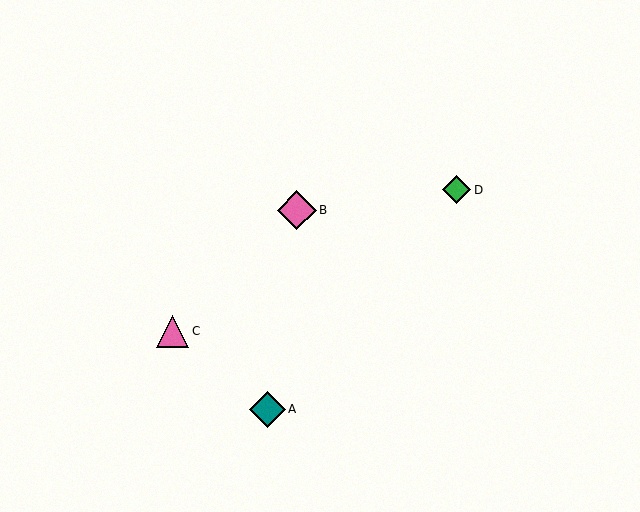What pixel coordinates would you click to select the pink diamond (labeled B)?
Click at (297, 210) to select the pink diamond B.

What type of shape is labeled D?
Shape D is a green diamond.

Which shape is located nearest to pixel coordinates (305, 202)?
The pink diamond (labeled B) at (297, 210) is nearest to that location.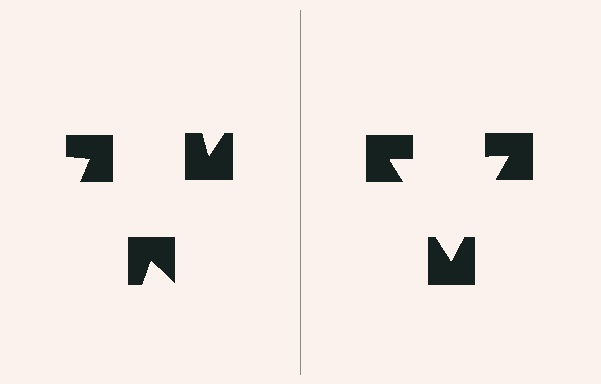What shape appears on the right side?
An illusory triangle.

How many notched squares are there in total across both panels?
6 — 3 on each side.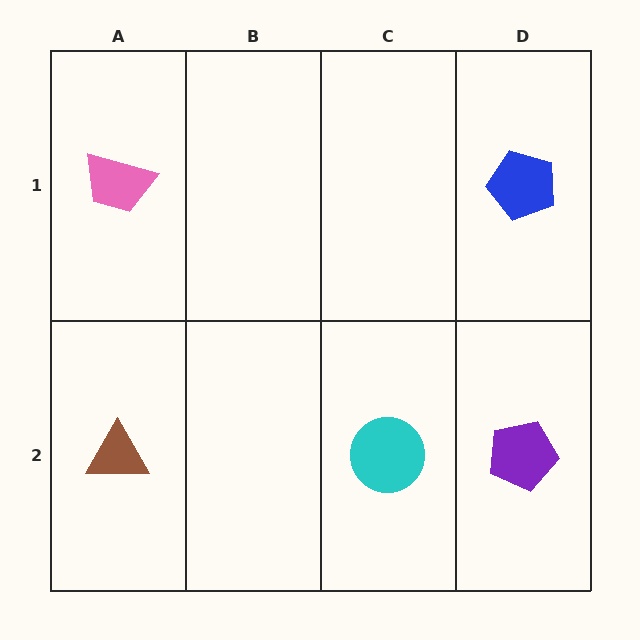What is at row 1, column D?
A blue pentagon.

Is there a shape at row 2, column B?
No, that cell is empty.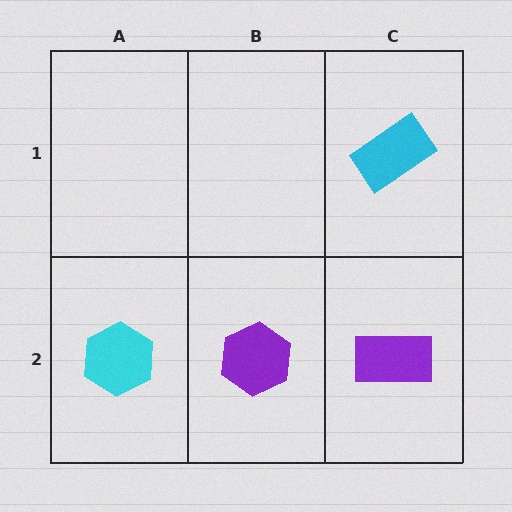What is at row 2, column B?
A purple hexagon.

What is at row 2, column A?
A cyan hexagon.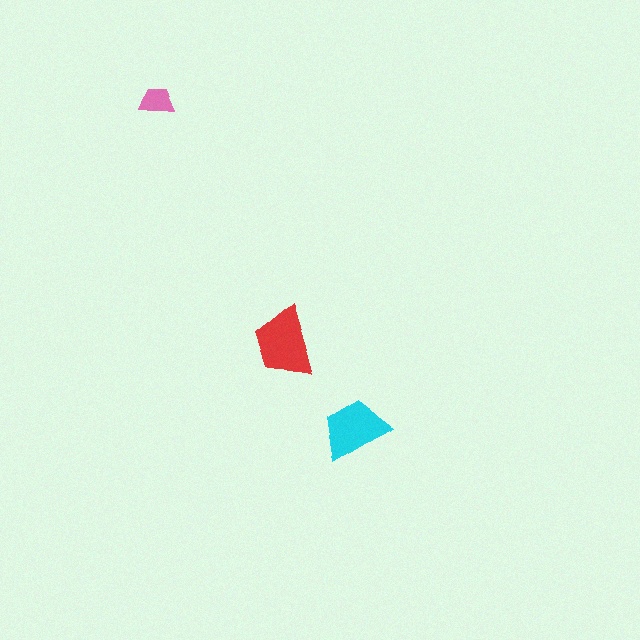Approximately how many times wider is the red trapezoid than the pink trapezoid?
About 2 times wider.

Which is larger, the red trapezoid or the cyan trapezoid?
The red one.